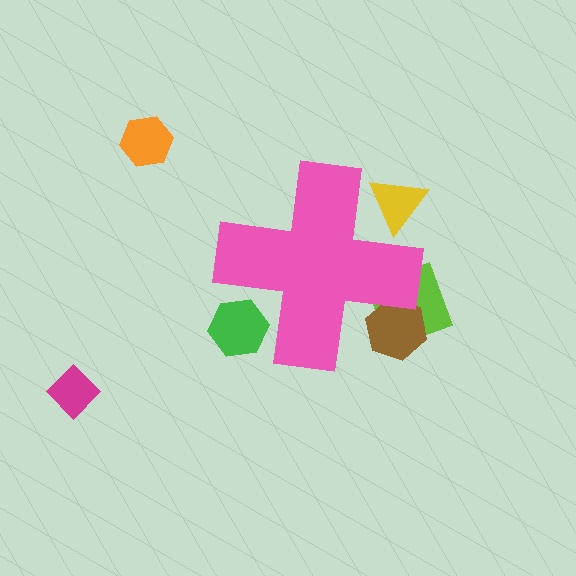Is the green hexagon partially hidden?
Yes, the green hexagon is partially hidden behind the pink cross.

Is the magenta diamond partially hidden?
No, the magenta diamond is fully visible.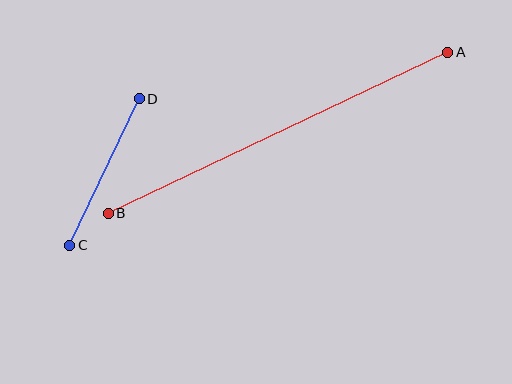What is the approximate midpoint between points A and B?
The midpoint is at approximately (278, 133) pixels.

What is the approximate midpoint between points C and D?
The midpoint is at approximately (105, 172) pixels.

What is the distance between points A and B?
The distance is approximately 376 pixels.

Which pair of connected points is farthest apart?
Points A and B are farthest apart.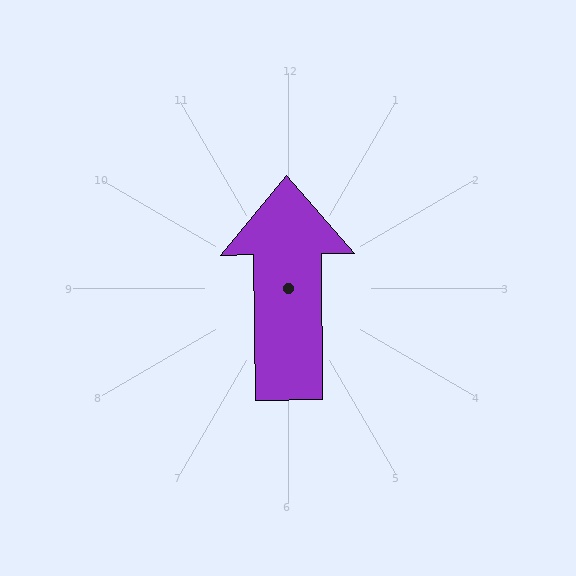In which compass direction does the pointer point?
North.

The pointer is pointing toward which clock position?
Roughly 12 o'clock.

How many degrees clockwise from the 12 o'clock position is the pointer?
Approximately 359 degrees.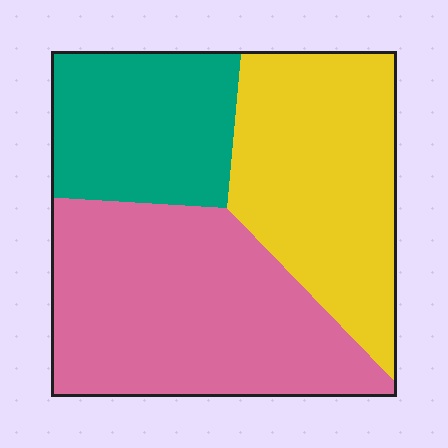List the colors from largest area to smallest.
From largest to smallest: pink, yellow, teal.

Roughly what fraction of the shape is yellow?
Yellow covers 34% of the shape.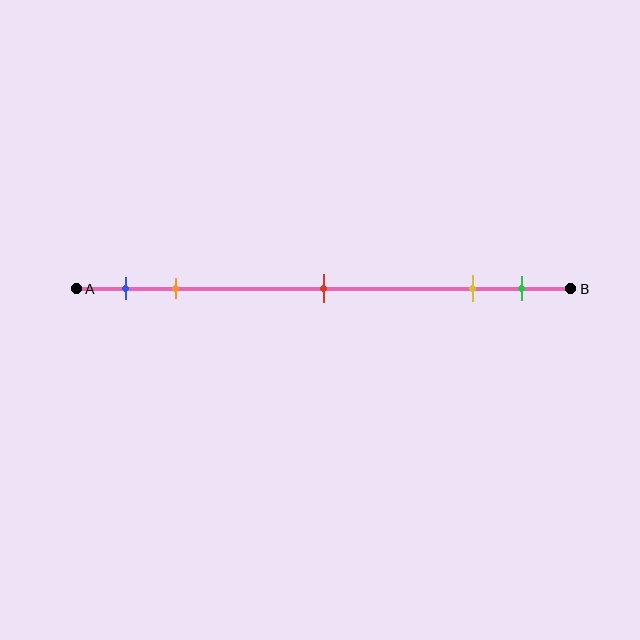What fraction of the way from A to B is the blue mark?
The blue mark is approximately 10% (0.1) of the way from A to B.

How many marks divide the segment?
There are 5 marks dividing the segment.